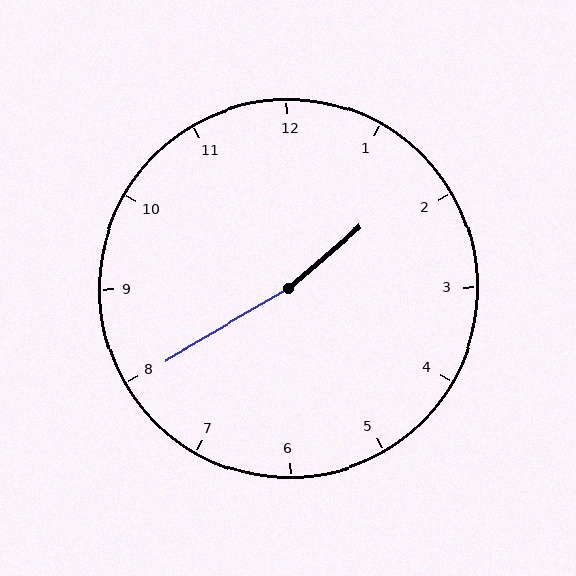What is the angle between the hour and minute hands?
Approximately 170 degrees.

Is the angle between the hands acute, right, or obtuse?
It is obtuse.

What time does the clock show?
1:40.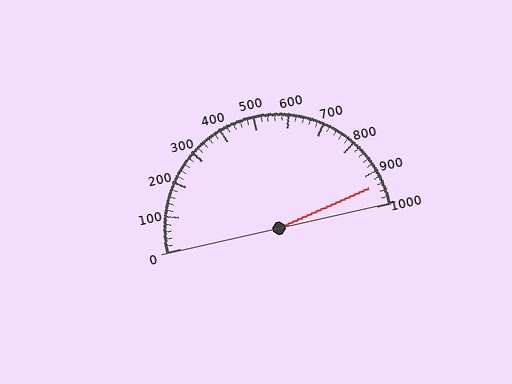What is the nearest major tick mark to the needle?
The nearest major tick mark is 900.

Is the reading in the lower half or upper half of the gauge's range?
The reading is in the upper half of the range (0 to 1000).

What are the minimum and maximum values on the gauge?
The gauge ranges from 0 to 1000.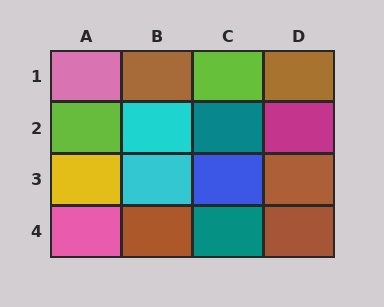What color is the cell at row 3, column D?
Brown.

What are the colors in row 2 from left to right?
Lime, cyan, teal, magenta.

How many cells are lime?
2 cells are lime.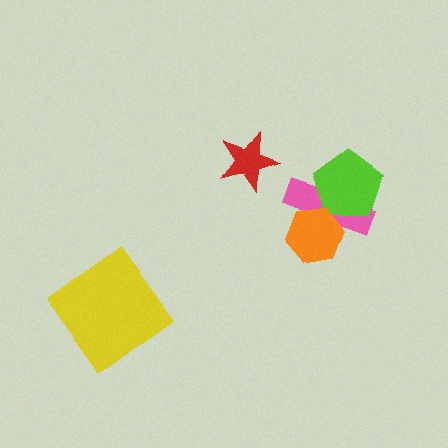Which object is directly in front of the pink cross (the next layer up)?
The lime pentagon is directly in front of the pink cross.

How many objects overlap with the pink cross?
2 objects overlap with the pink cross.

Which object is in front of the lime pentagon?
The orange hexagon is in front of the lime pentagon.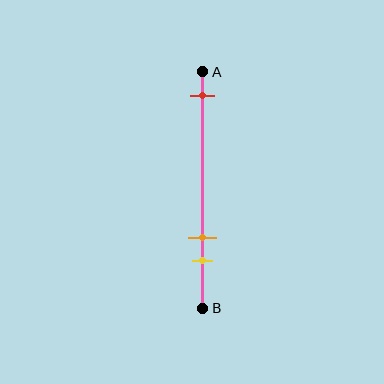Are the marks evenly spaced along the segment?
No, the marks are not evenly spaced.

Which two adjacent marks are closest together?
The orange and yellow marks are the closest adjacent pair.